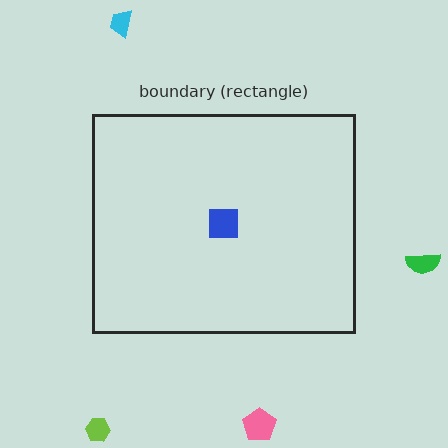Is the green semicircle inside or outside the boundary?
Outside.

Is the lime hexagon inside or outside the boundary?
Outside.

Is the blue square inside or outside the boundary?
Inside.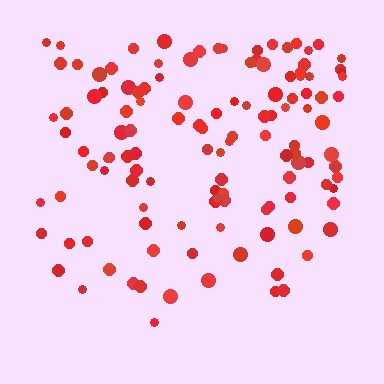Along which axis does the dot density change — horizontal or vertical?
Vertical.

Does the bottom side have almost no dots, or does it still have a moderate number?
Still a moderate number, just noticeably fewer than the top.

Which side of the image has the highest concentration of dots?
The top.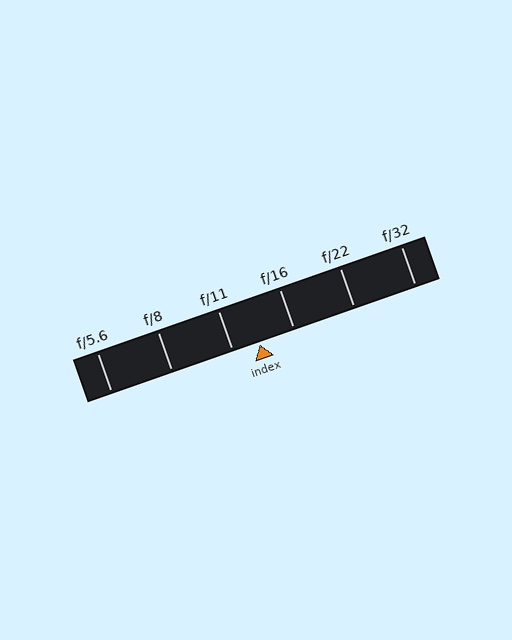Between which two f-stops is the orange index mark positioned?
The index mark is between f/11 and f/16.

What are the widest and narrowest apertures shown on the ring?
The widest aperture shown is f/5.6 and the narrowest is f/32.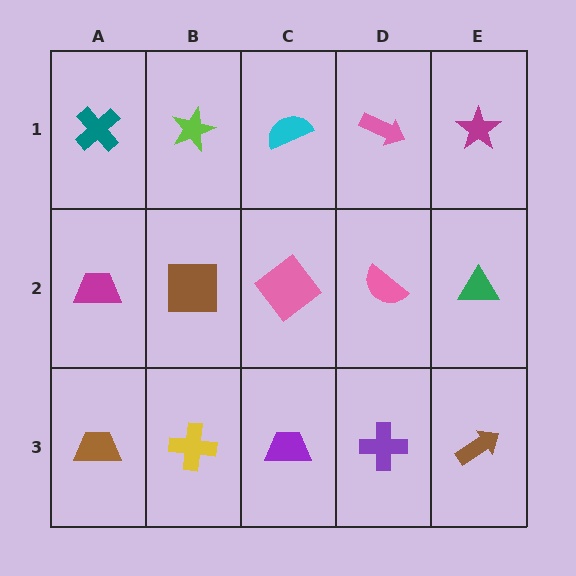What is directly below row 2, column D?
A purple cross.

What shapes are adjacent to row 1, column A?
A magenta trapezoid (row 2, column A), a lime star (row 1, column B).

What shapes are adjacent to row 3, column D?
A pink semicircle (row 2, column D), a purple trapezoid (row 3, column C), a brown arrow (row 3, column E).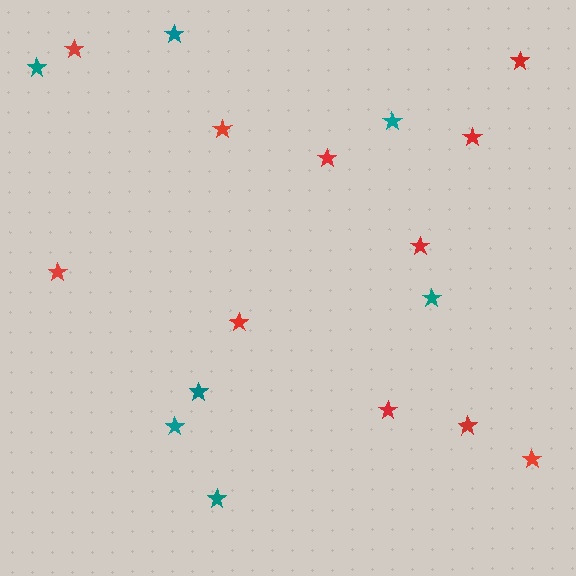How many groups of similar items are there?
There are 2 groups: one group of teal stars (7) and one group of red stars (11).